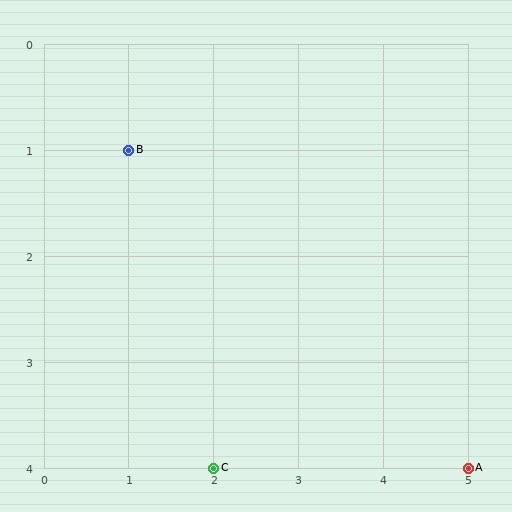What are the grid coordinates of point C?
Point C is at grid coordinates (2, 4).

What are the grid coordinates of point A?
Point A is at grid coordinates (5, 4).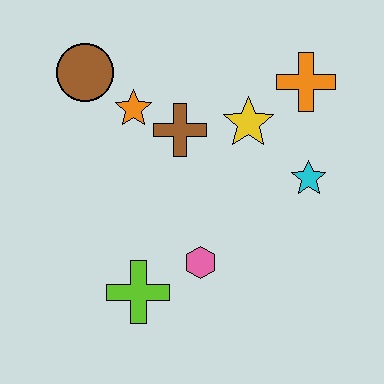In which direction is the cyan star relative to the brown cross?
The cyan star is to the right of the brown cross.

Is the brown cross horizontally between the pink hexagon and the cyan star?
No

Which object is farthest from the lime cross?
The orange cross is farthest from the lime cross.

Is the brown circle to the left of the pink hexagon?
Yes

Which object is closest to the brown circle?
The orange star is closest to the brown circle.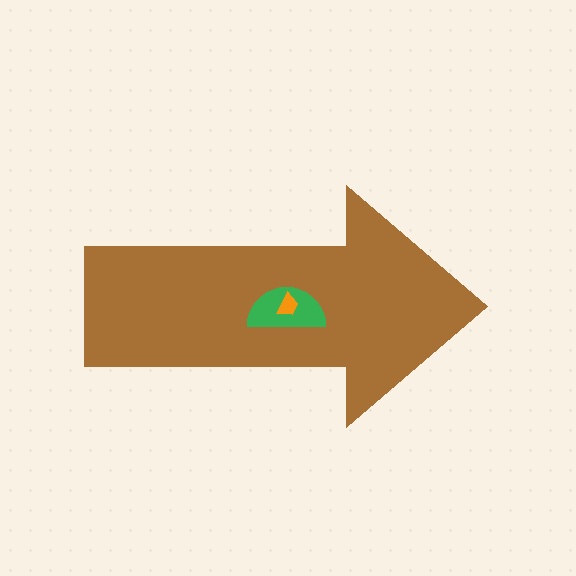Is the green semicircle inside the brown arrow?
Yes.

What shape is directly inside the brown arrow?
The green semicircle.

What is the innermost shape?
The orange trapezoid.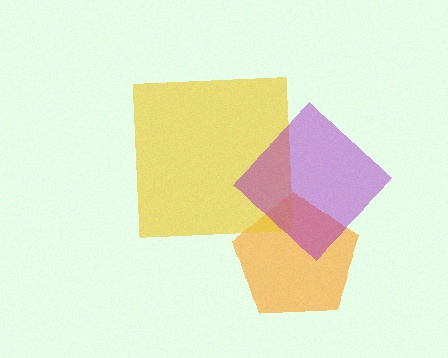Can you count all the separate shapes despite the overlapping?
Yes, there are 3 separate shapes.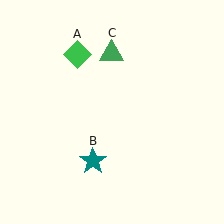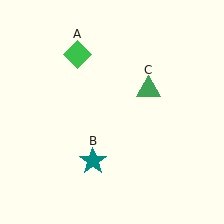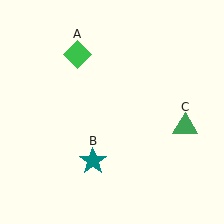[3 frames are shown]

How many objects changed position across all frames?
1 object changed position: green triangle (object C).